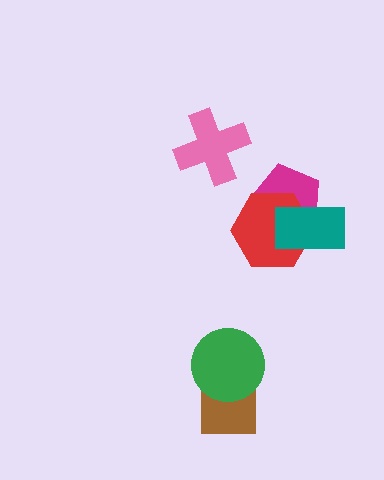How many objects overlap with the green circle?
1 object overlaps with the green circle.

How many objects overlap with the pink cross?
0 objects overlap with the pink cross.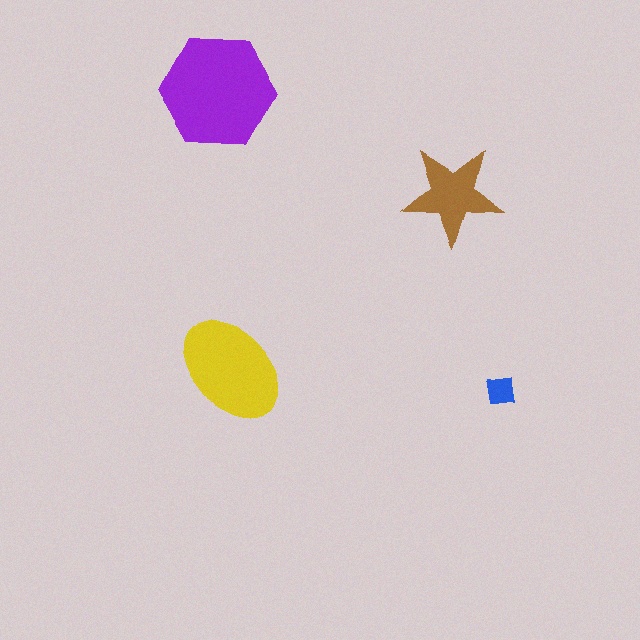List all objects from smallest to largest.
The blue square, the brown star, the yellow ellipse, the purple hexagon.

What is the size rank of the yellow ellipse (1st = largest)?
2nd.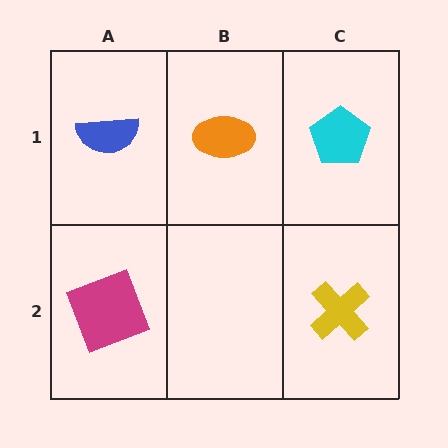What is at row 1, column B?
An orange ellipse.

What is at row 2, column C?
A yellow cross.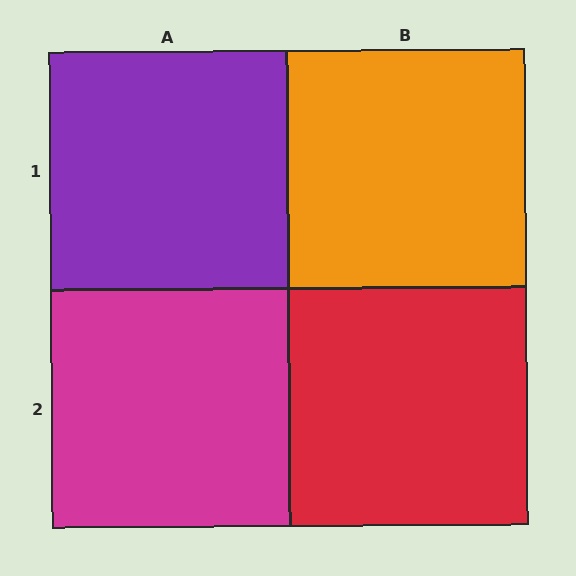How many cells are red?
1 cell is red.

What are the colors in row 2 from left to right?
Magenta, red.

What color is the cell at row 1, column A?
Purple.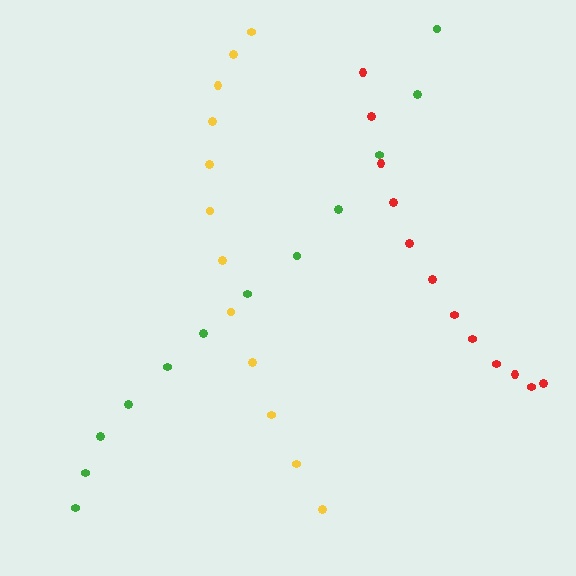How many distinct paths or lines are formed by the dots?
There are 3 distinct paths.